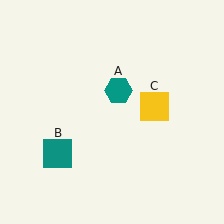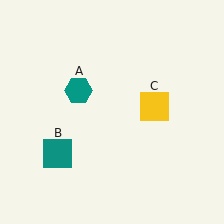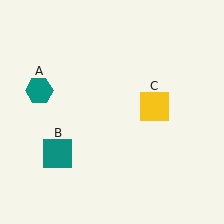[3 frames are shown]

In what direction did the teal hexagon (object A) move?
The teal hexagon (object A) moved left.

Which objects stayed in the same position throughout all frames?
Teal square (object B) and yellow square (object C) remained stationary.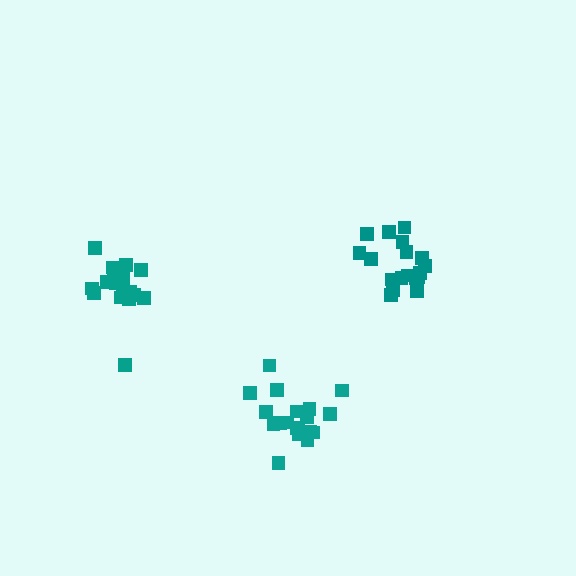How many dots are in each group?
Group 1: 18 dots, Group 2: 19 dots, Group 3: 18 dots (55 total).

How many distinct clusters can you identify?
There are 3 distinct clusters.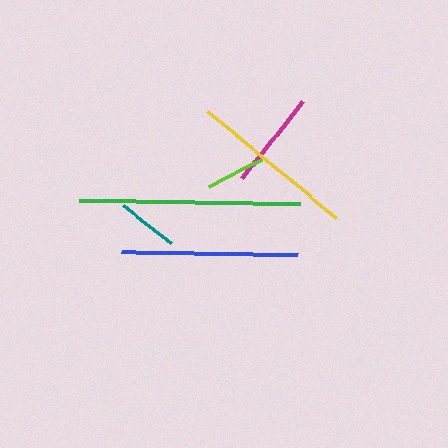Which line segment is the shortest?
The lime line is the shortest at approximately 60 pixels.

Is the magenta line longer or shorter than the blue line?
The blue line is longer than the magenta line.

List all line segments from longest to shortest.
From longest to shortest: green, blue, yellow, magenta, teal, lime.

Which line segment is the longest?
The green line is the longest at approximately 221 pixels.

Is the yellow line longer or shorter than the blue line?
The blue line is longer than the yellow line.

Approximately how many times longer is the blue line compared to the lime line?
The blue line is approximately 2.9 times the length of the lime line.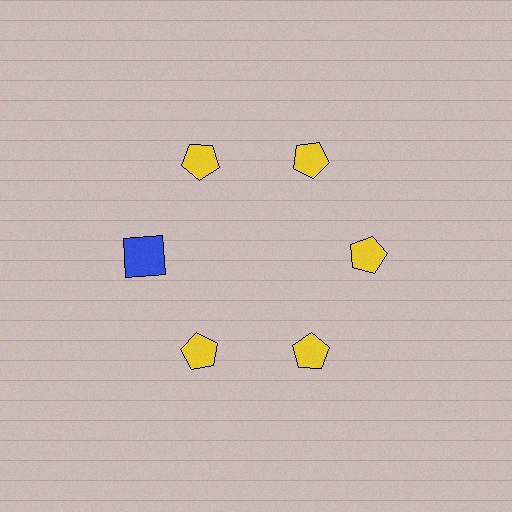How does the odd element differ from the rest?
It differs in both color (blue instead of yellow) and shape (square instead of pentagon).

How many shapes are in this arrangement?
There are 6 shapes arranged in a ring pattern.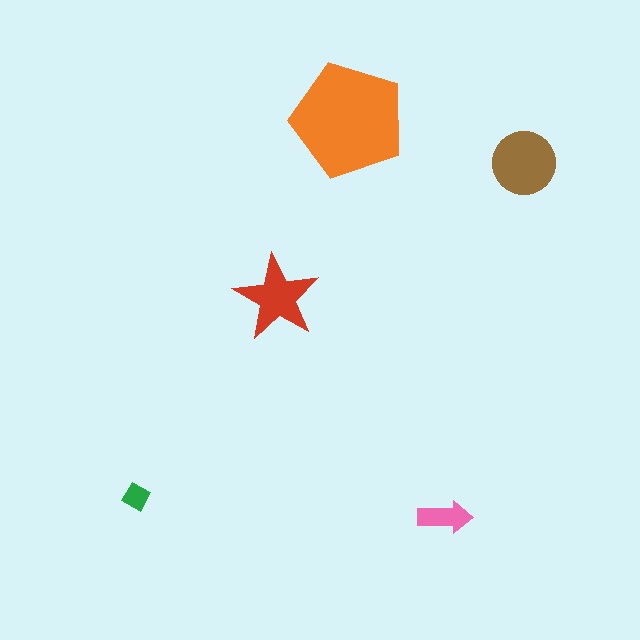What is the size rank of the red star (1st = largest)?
3rd.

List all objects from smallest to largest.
The green diamond, the pink arrow, the red star, the brown circle, the orange pentagon.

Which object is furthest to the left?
The green diamond is leftmost.